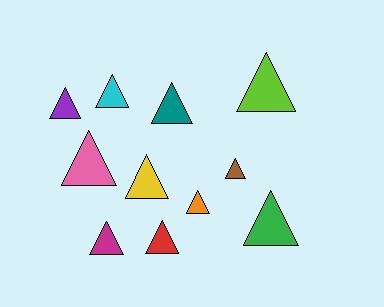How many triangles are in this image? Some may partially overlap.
There are 11 triangles.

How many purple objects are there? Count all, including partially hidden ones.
There is 1 purple object.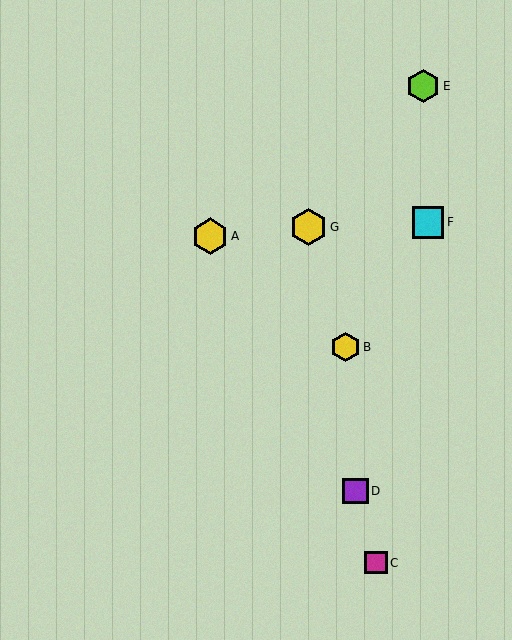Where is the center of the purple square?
The center of the purple square is at (355, 491).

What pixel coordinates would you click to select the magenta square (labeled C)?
Click at (376, 563) to select the magenta square C.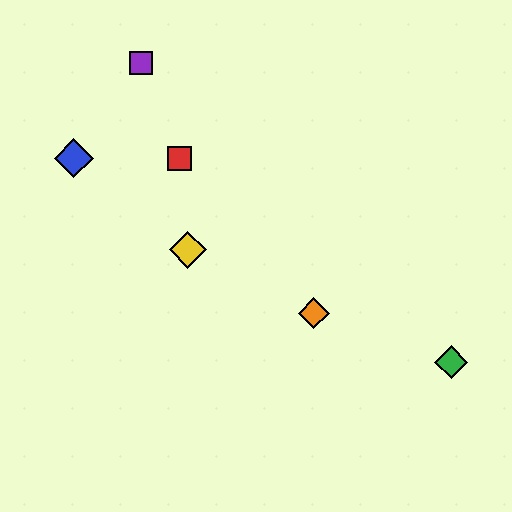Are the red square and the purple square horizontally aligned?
No, the red square is at y≈158 and the purple square is at y≈63.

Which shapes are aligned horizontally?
The red square, the blue diamond are aligned horizontally.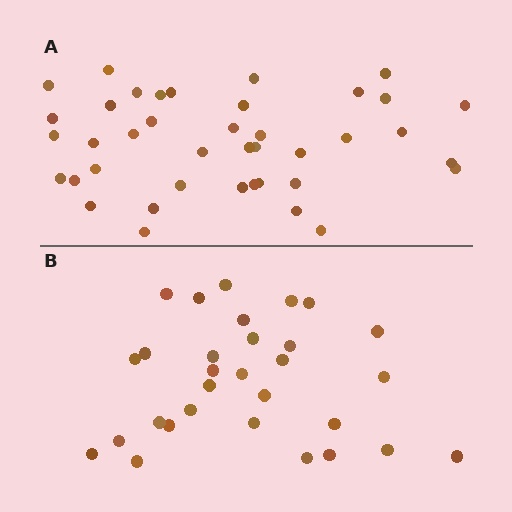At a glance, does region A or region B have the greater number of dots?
Region A (the top region) has more dots.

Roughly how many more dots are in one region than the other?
Region A has roughly 10 or so more dots than region B.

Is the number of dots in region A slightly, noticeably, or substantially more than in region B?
Region A has noticeably more, but not dramatically so. The ratio is roughly 1.3 to 1.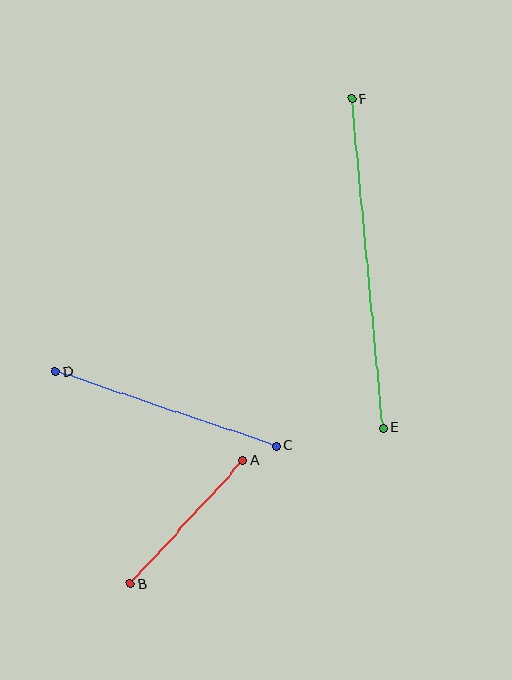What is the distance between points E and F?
The distance is approximately 331 pixels.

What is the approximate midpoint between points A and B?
The midpoint is at approximately (187, 522) pixels.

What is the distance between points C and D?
The distance is approximately 233 pixels.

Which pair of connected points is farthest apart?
Points E and F are farthest apart.